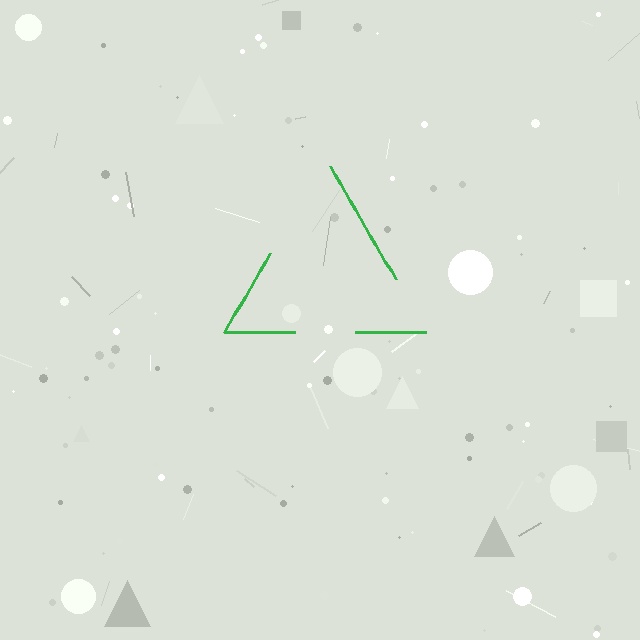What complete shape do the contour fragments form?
The contour fragments form a triangle.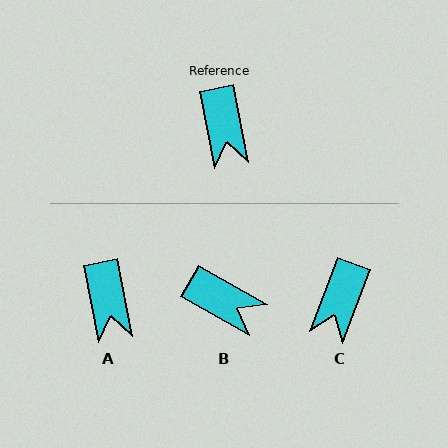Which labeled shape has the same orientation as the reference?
A.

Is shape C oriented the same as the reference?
No, it is off by about 31 degrees.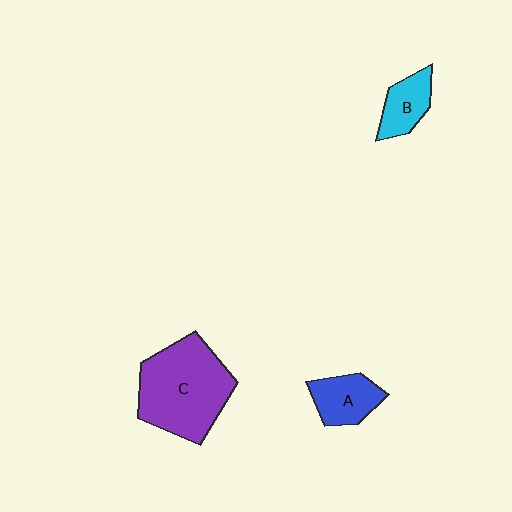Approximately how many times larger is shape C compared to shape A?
Approximately 2.5 times.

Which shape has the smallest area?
Shape B (cyan).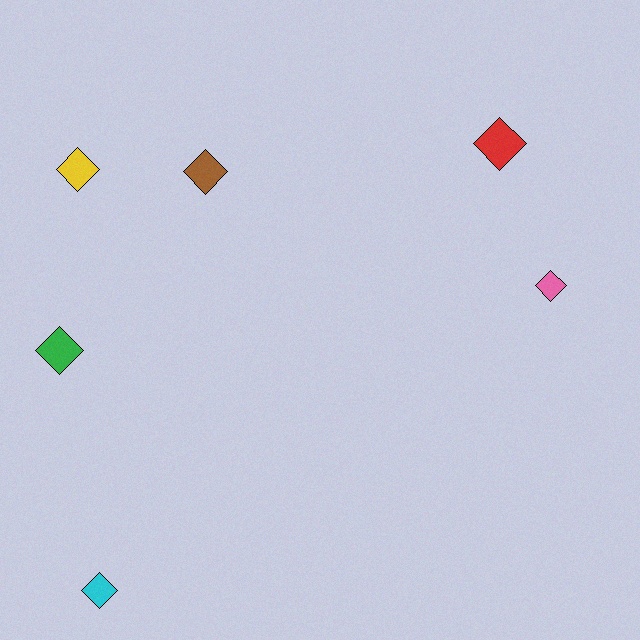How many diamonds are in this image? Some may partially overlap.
There are 6 diamonds.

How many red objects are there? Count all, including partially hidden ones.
There is 1 red object.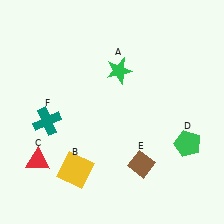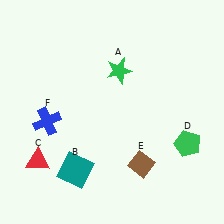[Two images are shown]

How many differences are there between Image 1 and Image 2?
There are 2 differences between the two images.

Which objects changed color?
B changed from yellow to teal. F changed from teal to blue.